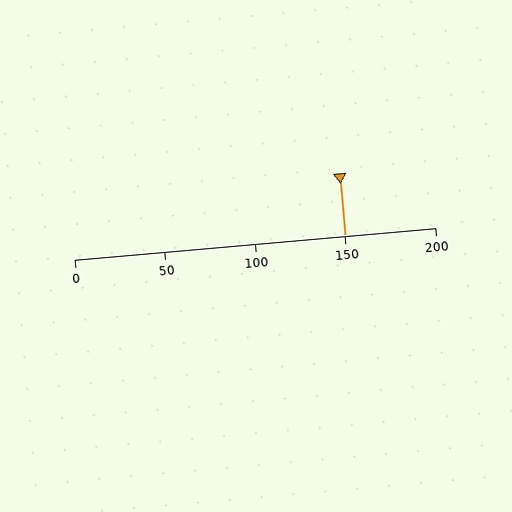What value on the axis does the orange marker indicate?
The marker indicates approximately 150.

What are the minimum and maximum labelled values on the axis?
The axis runs from 0 to 200.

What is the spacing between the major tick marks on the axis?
The major ticks are spaced 50 apart.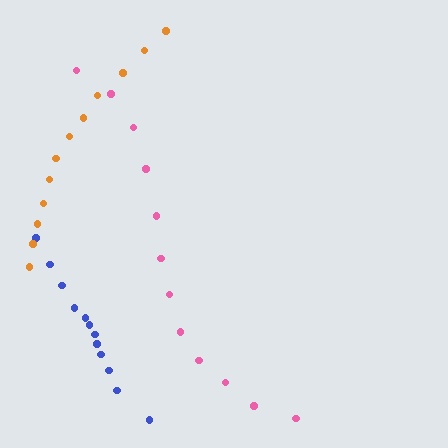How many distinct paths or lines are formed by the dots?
There are 3 distinct paths.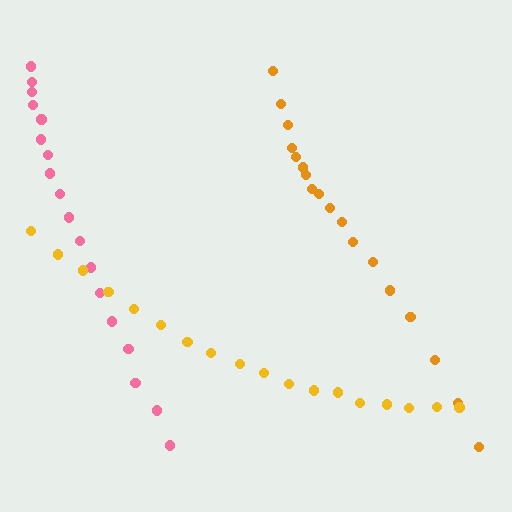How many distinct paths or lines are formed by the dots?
There are 3 distinct paths.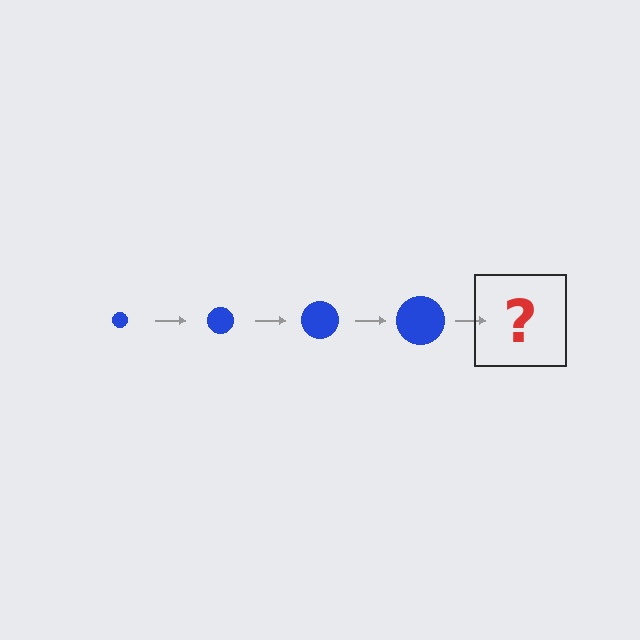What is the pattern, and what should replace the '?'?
The pattern is that the circle gets progressively larger each step. The '?' should be a blue circle, larger than the previous one.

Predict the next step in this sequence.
The next step is a blue circle, larger than the previous one.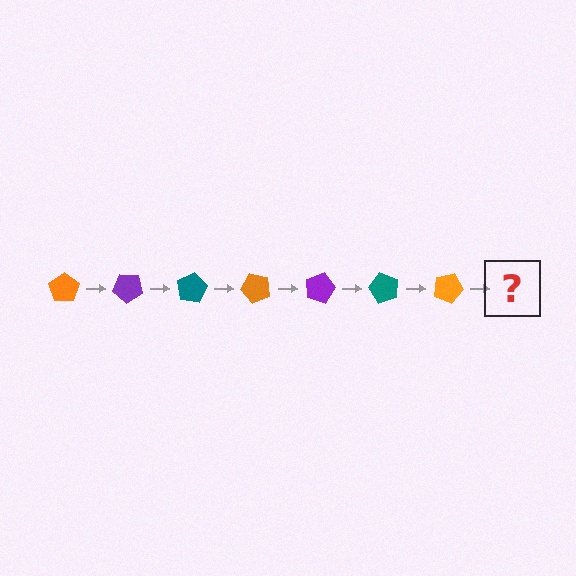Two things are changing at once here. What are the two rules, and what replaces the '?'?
The two rules are that it rotates 40 degrees each step and the color cycles through orange, purple, and teal. The '?' should be a purple pentagon, rotated 280 degrees from the start.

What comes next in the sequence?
The next element should be a purple pentagon, rotated 280 degrees from the start.